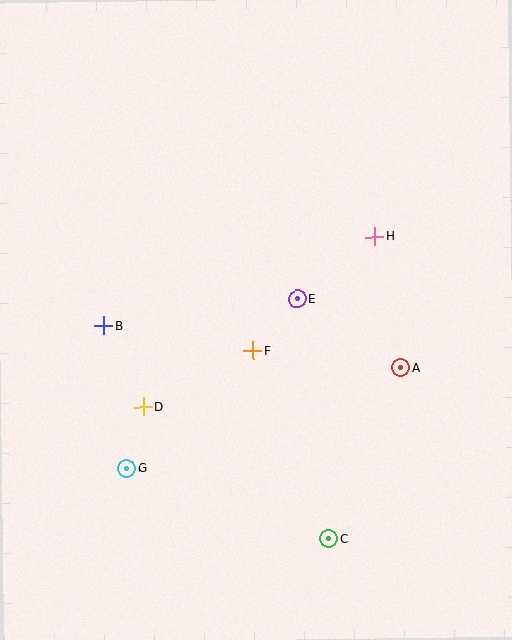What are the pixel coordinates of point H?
Point H is at (375, 237).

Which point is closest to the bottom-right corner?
Point C is closest to the bottom-right corner.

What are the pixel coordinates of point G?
Point G is at (127, 469).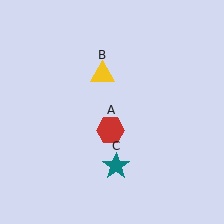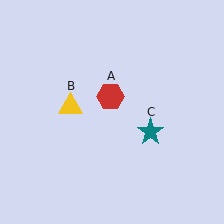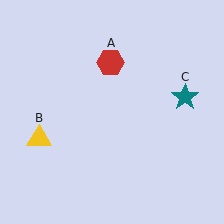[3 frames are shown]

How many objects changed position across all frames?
3 objects changed position: red hexagon (object A), yellow triangle (object B), teal star (object C).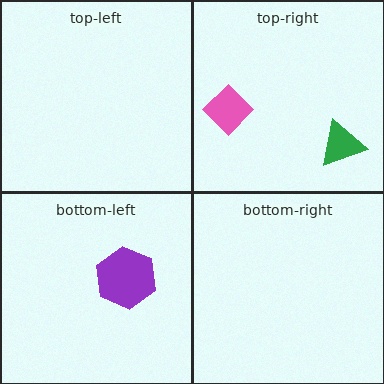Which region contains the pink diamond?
The top-right region.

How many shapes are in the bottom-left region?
1.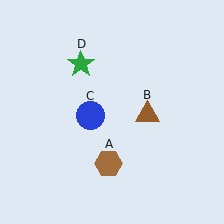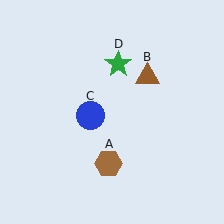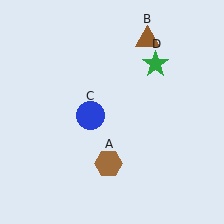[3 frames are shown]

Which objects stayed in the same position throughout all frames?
Brown hexagon (object A) and blue circle (object C) remained stationary.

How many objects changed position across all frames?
2 objects changed position: brown triangle (object B), green star (object D).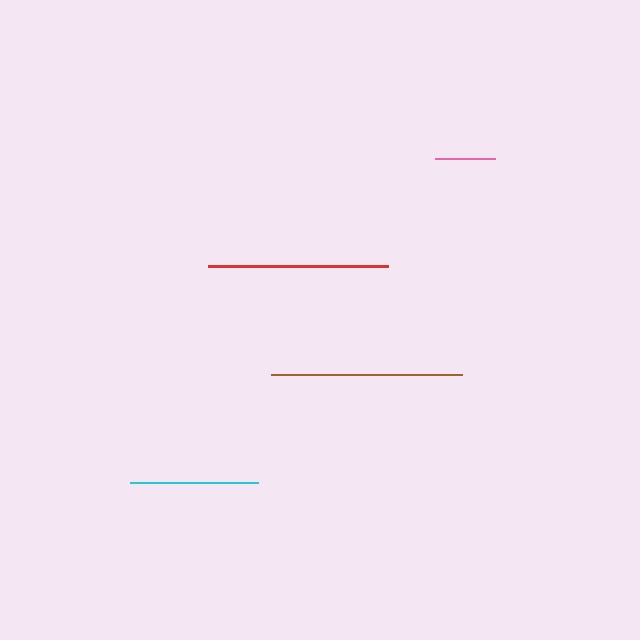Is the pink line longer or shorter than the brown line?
The brown line is longer than the pink line.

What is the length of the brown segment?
The brown segment is approximately 190 pixels long.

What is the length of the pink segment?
The pink segment is approximately 60 pixels long.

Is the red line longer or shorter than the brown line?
The brown line is longer than the red line.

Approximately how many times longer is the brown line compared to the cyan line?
The brown line is approximately 1.5 times the length of the cyan line.